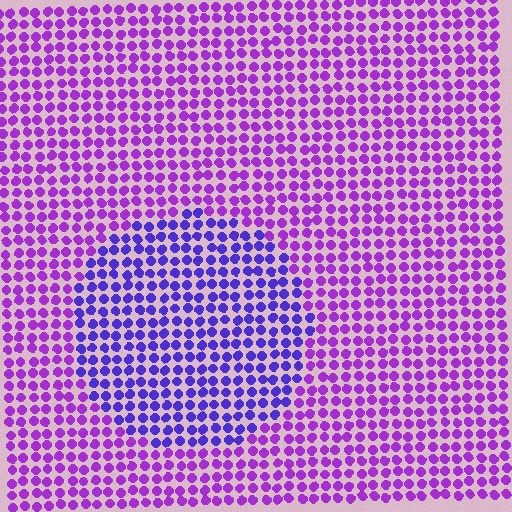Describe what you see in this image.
The image is filled with small purple elements in a uniform arrangement. A circle-shaped region is visible where the elements are tinted to a slightly different hue, forming a subtle color boundary.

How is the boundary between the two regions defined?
The boundary is defined purely by a slight shift in hue (about 33 degrees). Spacing, size, and orientation are identical on both sides.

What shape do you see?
I see a circle.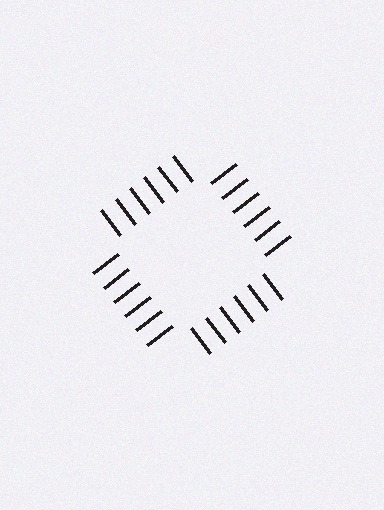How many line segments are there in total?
24 — 6 along each of the 4 edges.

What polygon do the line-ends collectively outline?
An illusory square — the line segments terminate on its edges but no continuous stroke is drawn.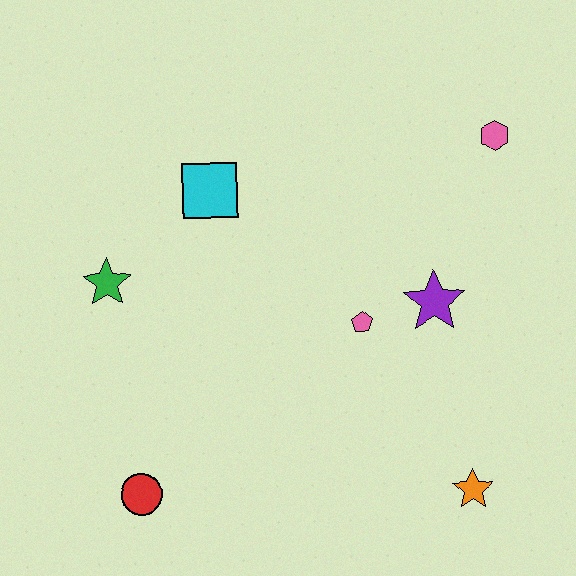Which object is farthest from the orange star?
The green star is farthest from the orange star.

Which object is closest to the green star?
The cyan square is closest to the green star.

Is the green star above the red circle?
Yes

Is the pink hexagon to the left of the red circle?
No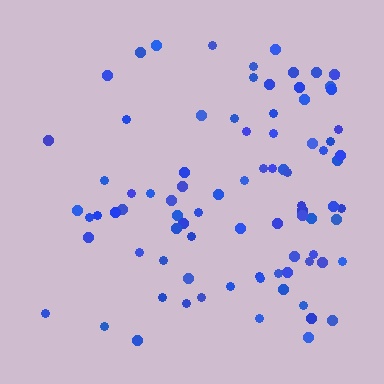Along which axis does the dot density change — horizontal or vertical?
Horizontal.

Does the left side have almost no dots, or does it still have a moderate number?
Still a moderate number, just noticeably fewer than the right.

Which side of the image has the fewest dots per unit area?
The left.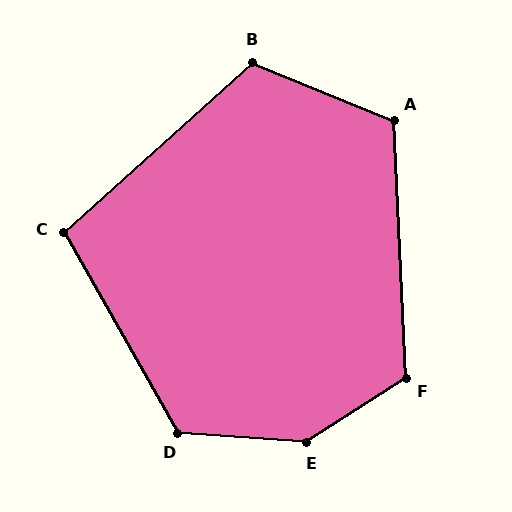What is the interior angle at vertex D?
Approximately 124 degrees (obtuse).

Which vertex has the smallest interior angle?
C, at approximately 102 degrees.